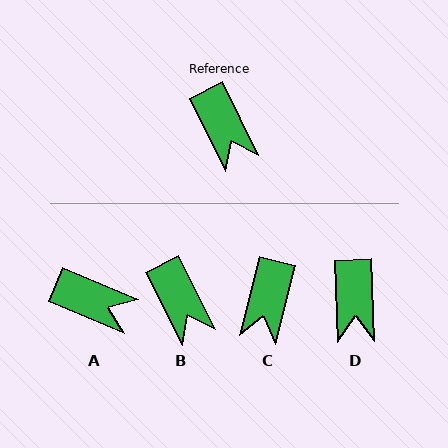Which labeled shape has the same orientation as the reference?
B.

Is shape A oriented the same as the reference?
No, it is off by about 40 degrees.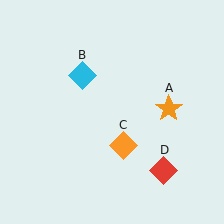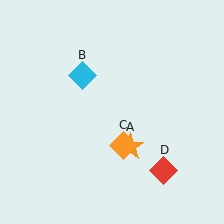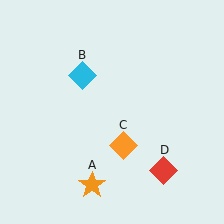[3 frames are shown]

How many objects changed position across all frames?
1 object changed position: orange star (object A).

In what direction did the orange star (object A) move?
The orange star (object A) moved down and to the left.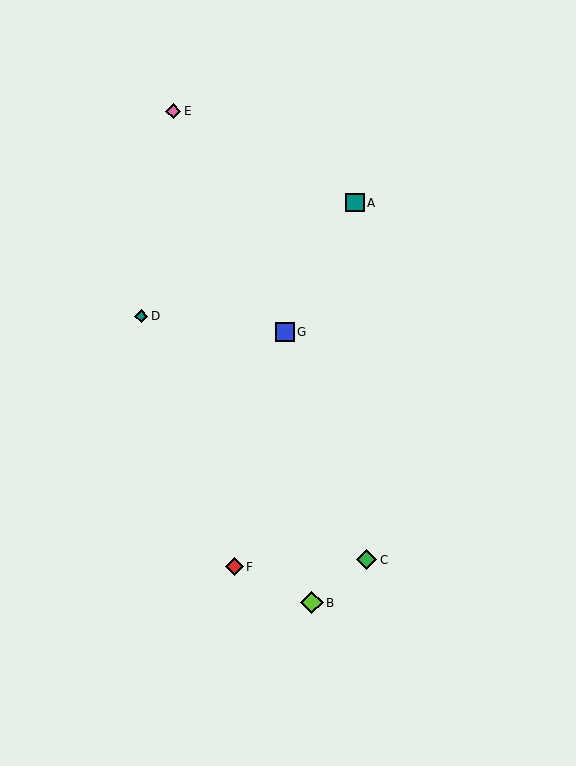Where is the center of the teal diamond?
The center of the teal diamond is at (141, 316).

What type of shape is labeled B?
Shape B is a lime diamond.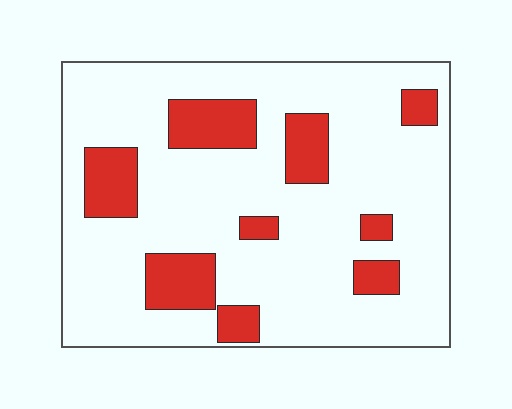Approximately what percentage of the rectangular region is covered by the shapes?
Approximately 20%.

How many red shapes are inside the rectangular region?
9.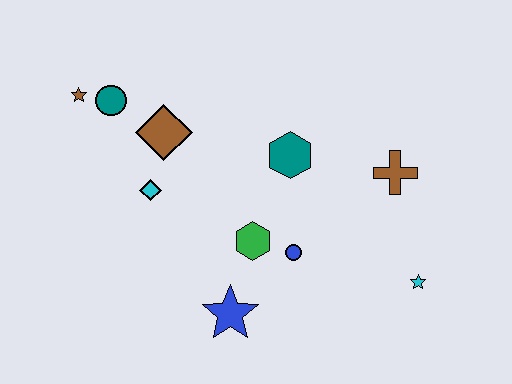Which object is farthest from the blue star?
The brown star is farthest from the blue star.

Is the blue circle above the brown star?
No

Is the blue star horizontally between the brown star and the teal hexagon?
Yes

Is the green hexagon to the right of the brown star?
Yes